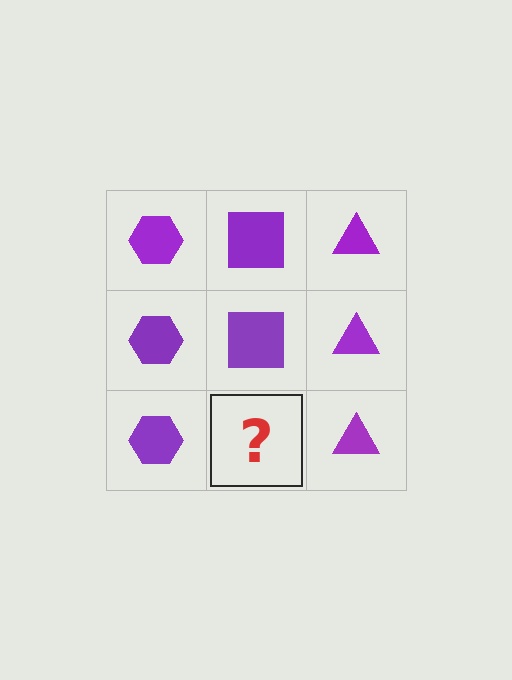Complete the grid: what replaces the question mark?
The question mark should be replaced with a purple square.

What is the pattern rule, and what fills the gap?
The rule is that each column has a consistent shape. The gap should be filled with a purple square.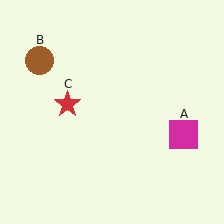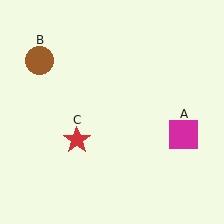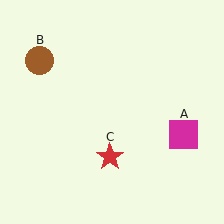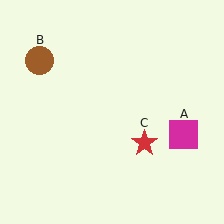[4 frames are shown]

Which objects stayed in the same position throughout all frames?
Magenta square (object A) and brown circle (object B) remained stationary.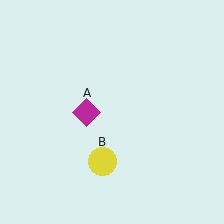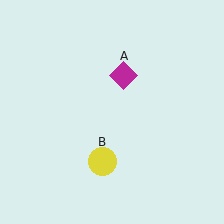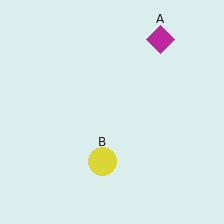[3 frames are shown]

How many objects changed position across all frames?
1 object changed position: magenta diamond (object A).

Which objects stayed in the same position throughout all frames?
Yellow circle (object B) remained stationary.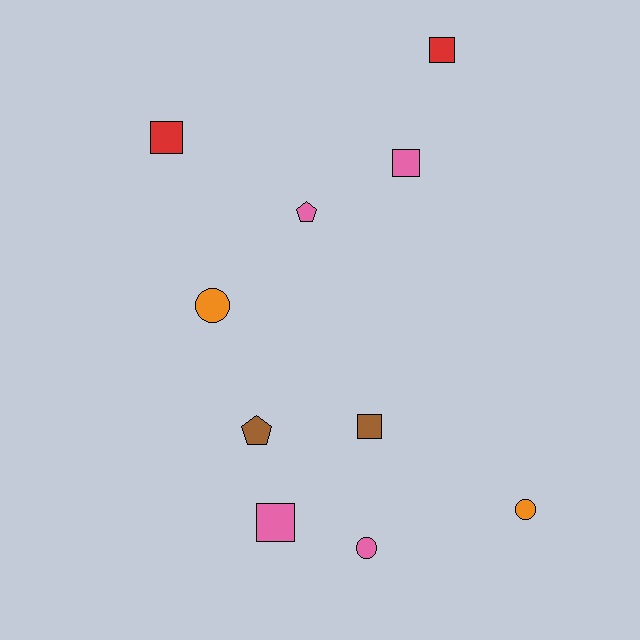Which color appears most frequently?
Pink, with 4 objects.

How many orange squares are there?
There are no orange squares.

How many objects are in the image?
There are 10 objects.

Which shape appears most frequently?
Square, with 5 objects.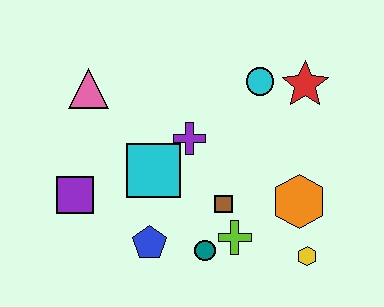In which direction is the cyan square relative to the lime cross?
The cyan square is to the left of the lime cross.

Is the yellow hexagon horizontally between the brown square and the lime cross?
No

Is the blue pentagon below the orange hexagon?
Yes